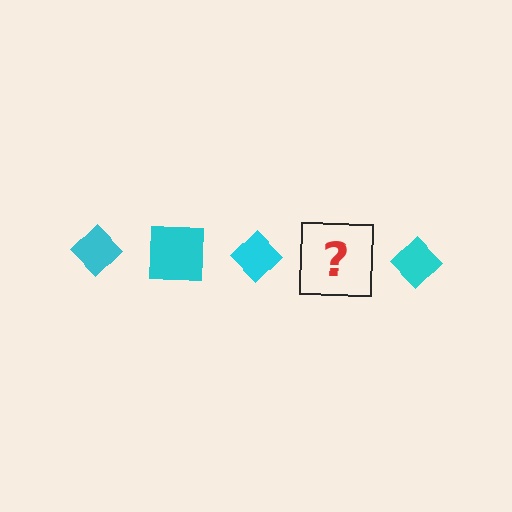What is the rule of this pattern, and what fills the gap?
The rule is that the pattern cycles through diamond, square shapes in cyan. The gap should be filled with a cyan square.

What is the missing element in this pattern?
The missing element is a cyan square.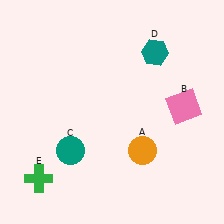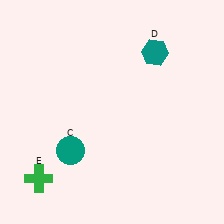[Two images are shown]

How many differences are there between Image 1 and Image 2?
There are 2 differences between the two images.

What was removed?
The orange circle (A), the pink square (B) were removed in Image 2.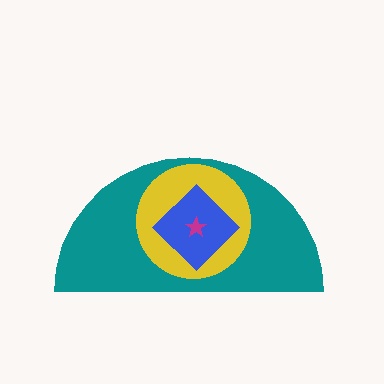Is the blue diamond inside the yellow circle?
Yes.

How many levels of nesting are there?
4.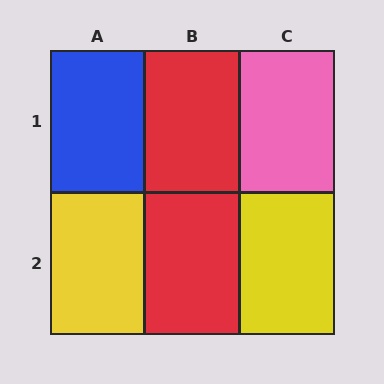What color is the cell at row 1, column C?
Pink.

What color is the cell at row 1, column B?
Red.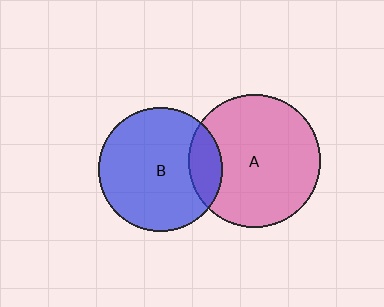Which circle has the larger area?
Circle A (pink).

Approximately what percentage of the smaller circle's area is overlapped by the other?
Approximately 15%.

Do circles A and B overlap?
Yes.